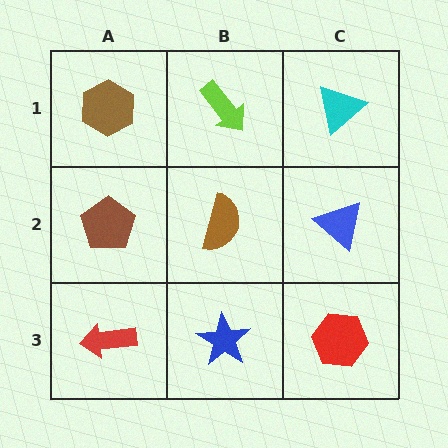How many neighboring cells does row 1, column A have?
2.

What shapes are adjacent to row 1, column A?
A brown pentagon (row 2, column A), a lime arrow (row 1, column B).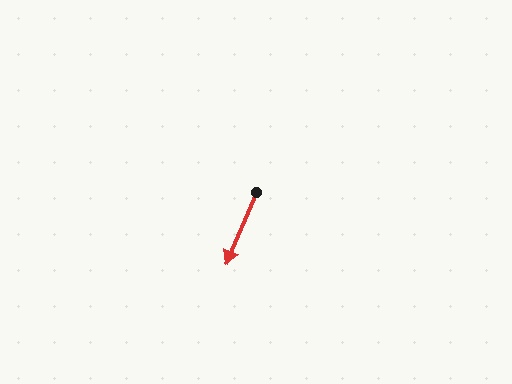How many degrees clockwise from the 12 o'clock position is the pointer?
Approximately 203 degrees.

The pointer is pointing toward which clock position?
Roughly 7 o'clock.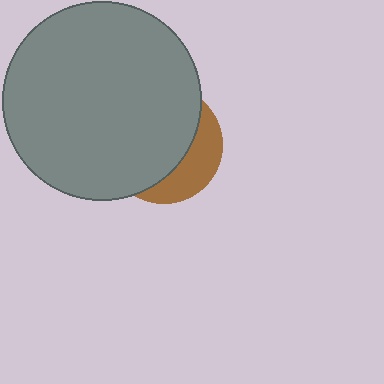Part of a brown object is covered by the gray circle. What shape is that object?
It is a circle.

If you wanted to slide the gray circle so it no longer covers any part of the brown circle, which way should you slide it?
Slide it left — that is the most direct way to separate the two shapes.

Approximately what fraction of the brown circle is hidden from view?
Roughly 69% of the brown circle is hidden behind the gray circle.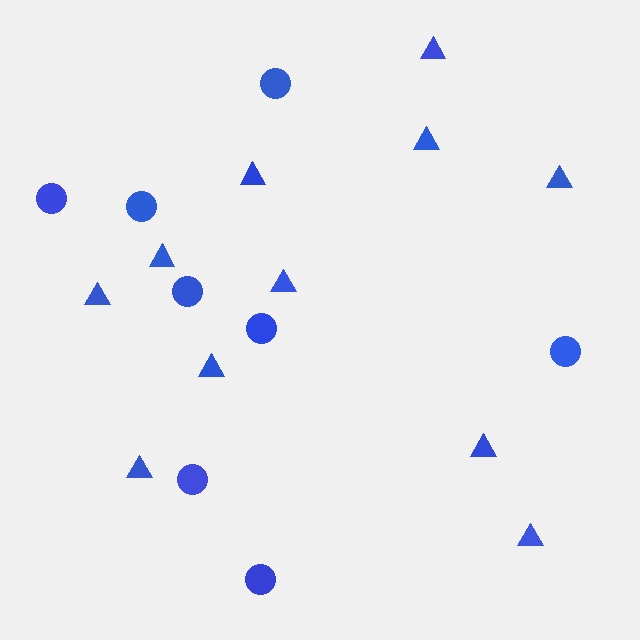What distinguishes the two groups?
There are 2 groups: one group of triangles (11) and one group of circles (8).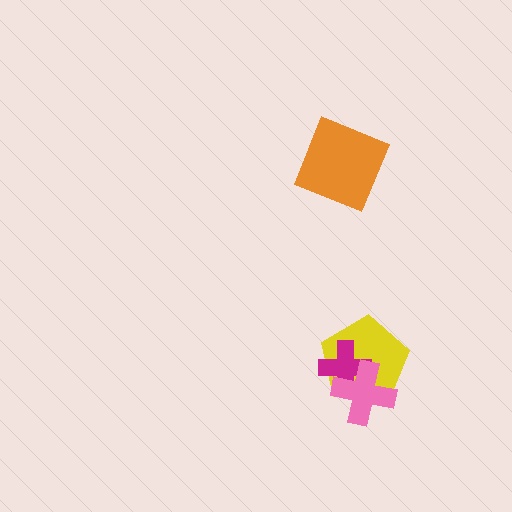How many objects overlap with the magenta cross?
2 objects overlap with the magenta cross.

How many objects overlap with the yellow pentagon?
2 objects overlap with the yellow pentagon.